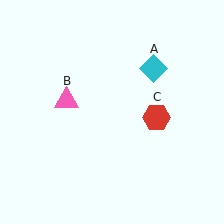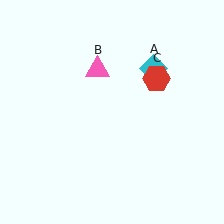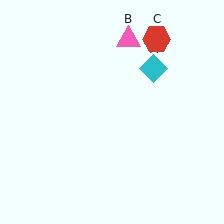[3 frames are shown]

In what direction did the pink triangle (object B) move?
The pink triangle (object B) moved up and to the right.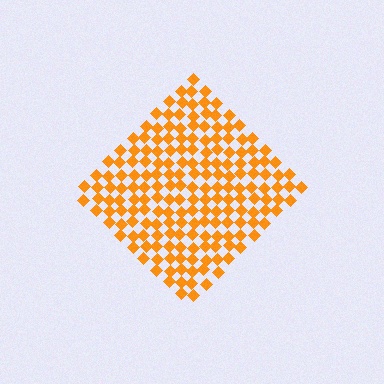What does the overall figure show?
The overall figure shows a diamond.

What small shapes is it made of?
It is made of small diamonds.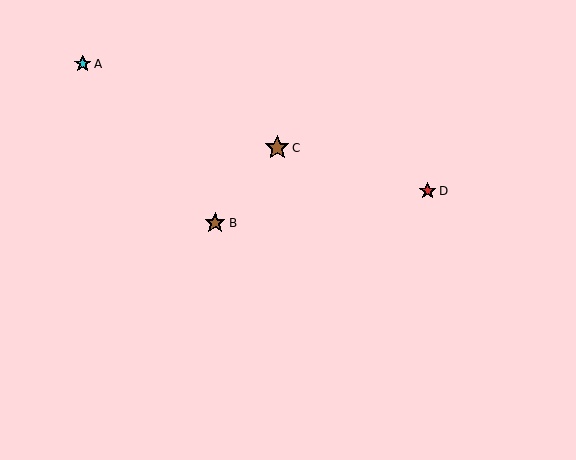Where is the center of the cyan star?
The center of the cyan star is at (83, 64).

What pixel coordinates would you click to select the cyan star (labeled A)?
Click at (83, 64) to select the cyan star A.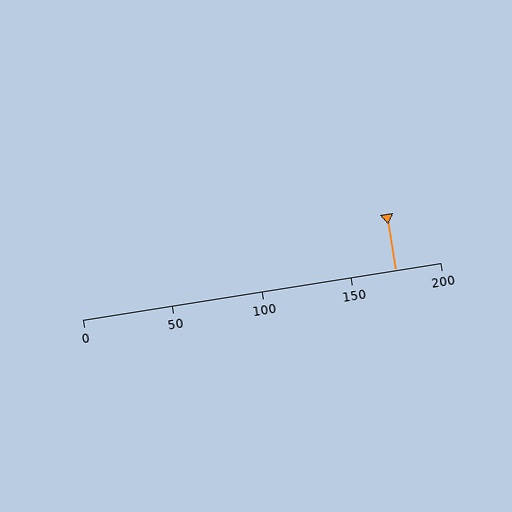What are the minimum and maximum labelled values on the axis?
The axis runs from 0 to 200.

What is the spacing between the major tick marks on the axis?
The major ticks are spaced 50 apart.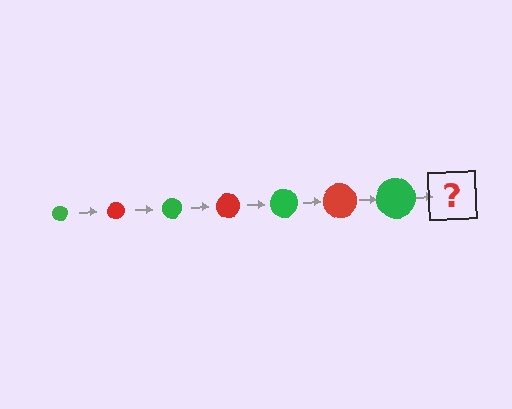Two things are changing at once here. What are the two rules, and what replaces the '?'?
The two rules are that the circle grows larger each step and the color cycles through green and red. The '?' should be a red circle, larger than the previous one.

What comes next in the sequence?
The next element should be a red circle, larger than the previous one.